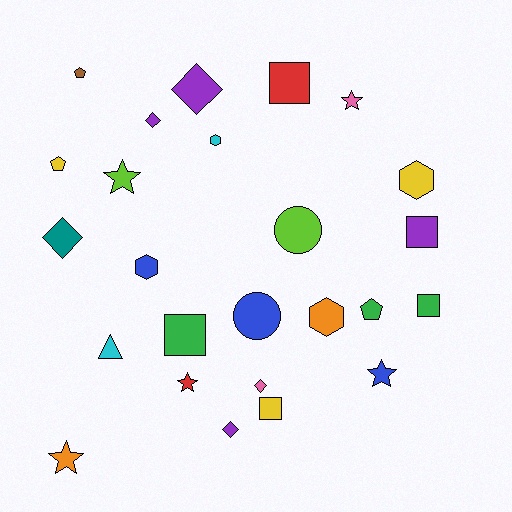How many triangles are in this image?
There is 1 triangle.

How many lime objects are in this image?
There are 2 lime objects.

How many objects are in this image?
There are 25 objects.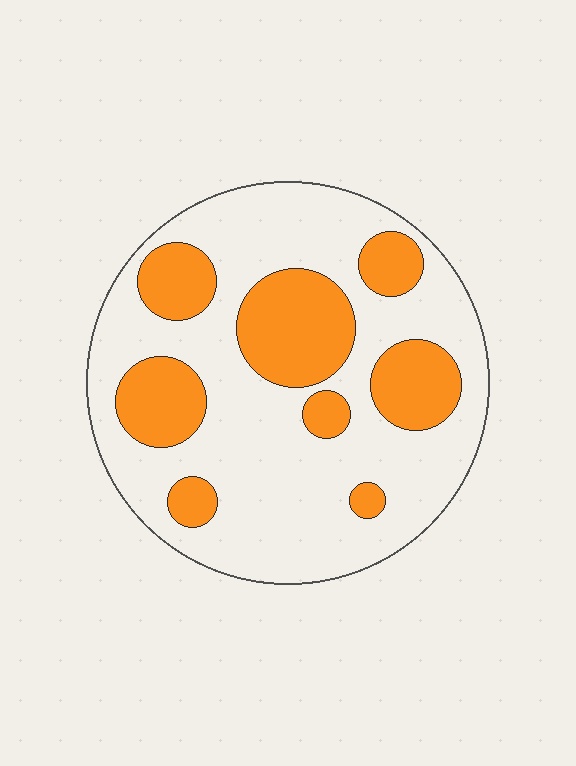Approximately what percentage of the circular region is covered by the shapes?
Approximately 30%.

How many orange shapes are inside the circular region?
8.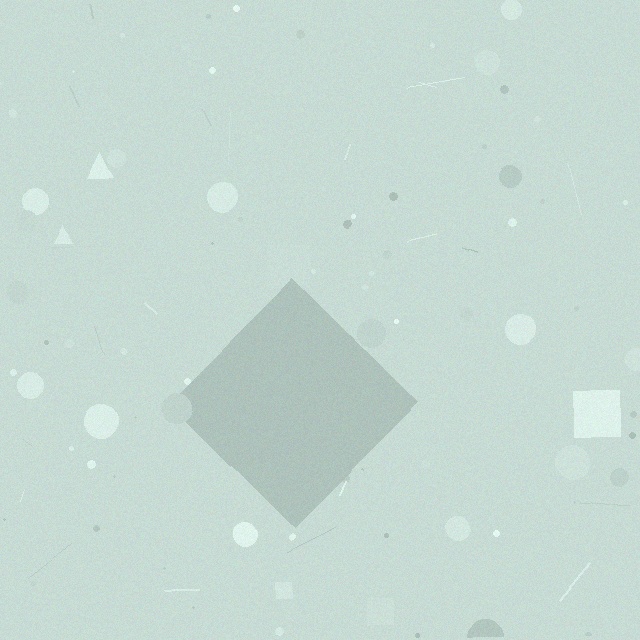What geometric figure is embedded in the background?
A diamond is embedded in the background.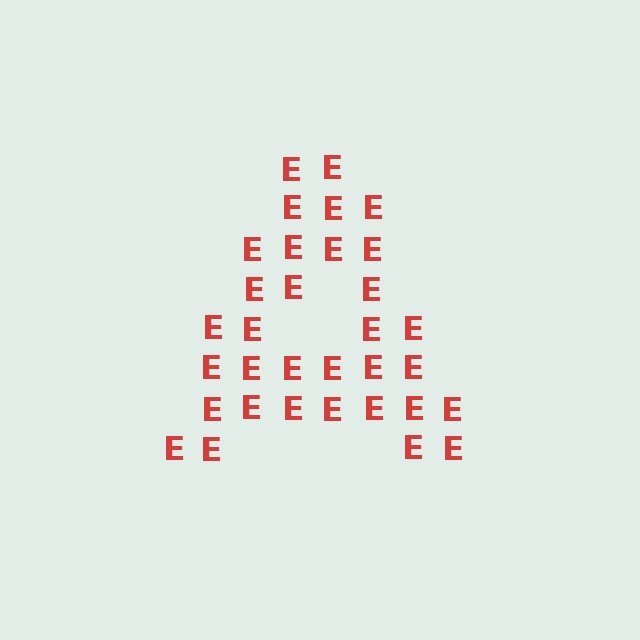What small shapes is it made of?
It is made of small letter E's.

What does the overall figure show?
The overall figure shows the letter A.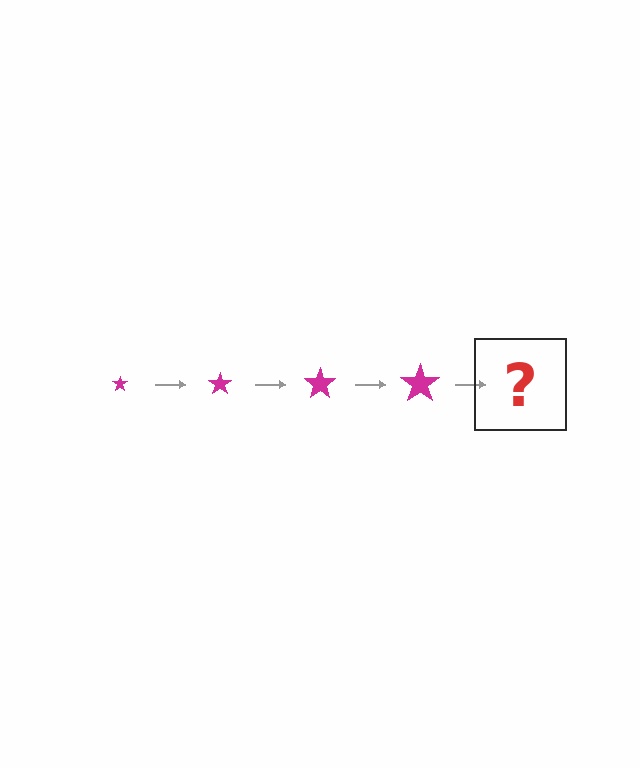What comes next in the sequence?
The next element should be a magenta star, larger than the previous one.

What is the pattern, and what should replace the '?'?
The pattern is that the star gets progressively larger each step. The '?' should be a magenta star, larger than the previous one.